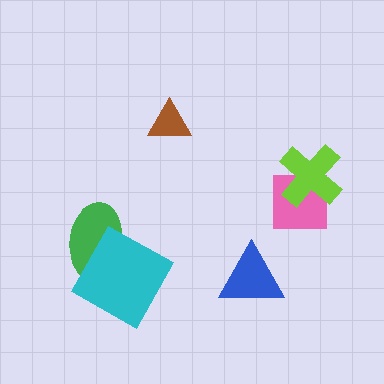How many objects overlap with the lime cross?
1 object overlaps with the lime cross.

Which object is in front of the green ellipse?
The cyan square is in front of the green ellipse.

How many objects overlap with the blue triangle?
0 objects overlap with the blue triangle.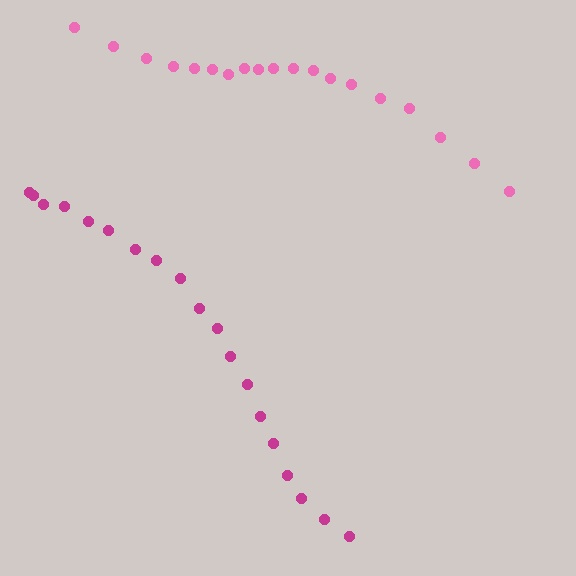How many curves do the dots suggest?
There are 2 distinct paths.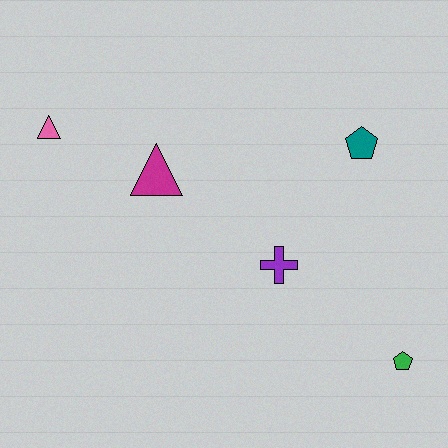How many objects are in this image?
There are 5 objects.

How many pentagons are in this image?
There are 2 pentagons.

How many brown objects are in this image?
There are no brown objects.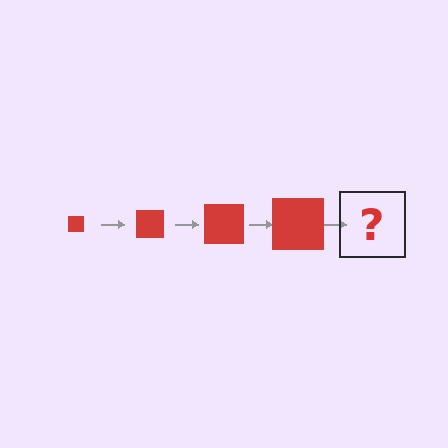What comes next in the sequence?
The next element should be a red square, larger than the previous one.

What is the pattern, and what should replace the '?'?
The pattern is that the square gets progressively larger each step. The '?' should be a red square, larger than the previous one.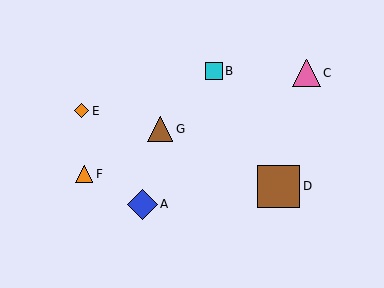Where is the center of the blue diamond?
The center of the blue diamond is at (142, 204).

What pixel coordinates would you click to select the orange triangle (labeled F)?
Click at (84, 174) to select the orange triangle F.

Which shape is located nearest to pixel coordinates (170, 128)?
The brown triangle (labeled G) at (160, 129) is nearest to that location.